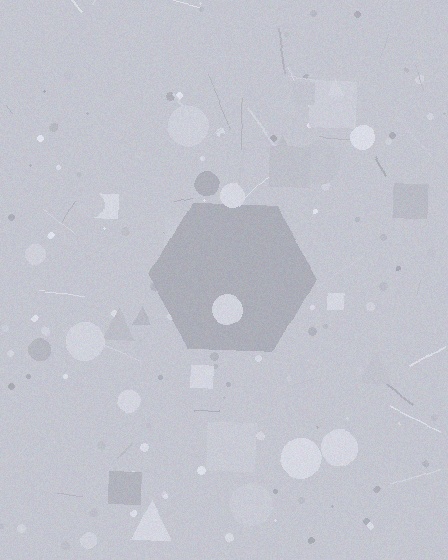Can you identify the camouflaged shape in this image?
The camouflaged shape is a hexagon.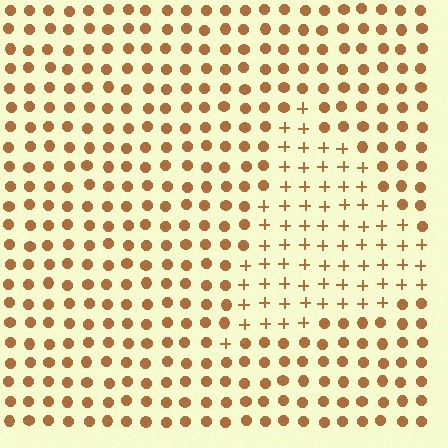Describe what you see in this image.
The image is filled with small brown elements arranged in a uniform grid. A triangle-shaped region contains plus signs, while the surrounding area contains circles. The boundary is defined purely by the change in element shape.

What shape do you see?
I see a triangle.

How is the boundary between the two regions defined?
The boundary is defined by a change in element shape: plus signs inside vs. circles outside. All elements share the same color and spacing.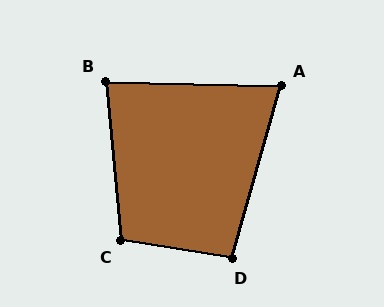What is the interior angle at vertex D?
Approximately 97 degrees (obtuse).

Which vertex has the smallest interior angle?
A, at approximately 75 degrees.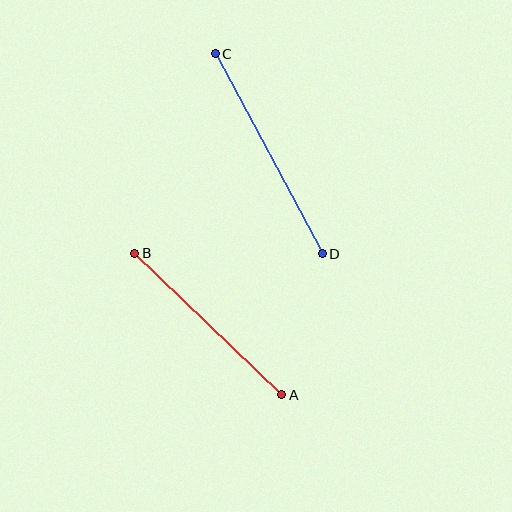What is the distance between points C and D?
The distance is approximately 227 pixels.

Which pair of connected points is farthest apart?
Points C and D are farthest apart.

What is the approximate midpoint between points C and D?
The midpoint is at approximately (269, 154) pixels.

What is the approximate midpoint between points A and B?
The midpoint is at approximately (208, 324) pixels.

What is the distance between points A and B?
The distance is approximately 204 pixels.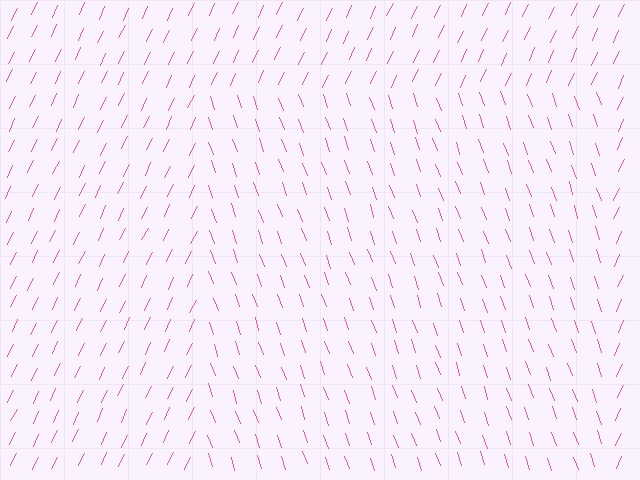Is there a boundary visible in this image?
Yes, there is a texture boundary formed by a change in line orientation.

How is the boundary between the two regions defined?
The boundary is defined purely by a change in line orientation (approximately 45 degrees difference). All lines are the same color and thickness.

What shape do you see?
I see a rectangle.